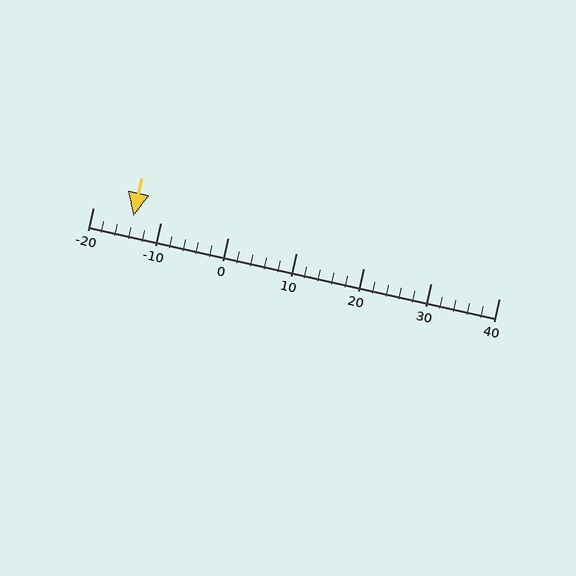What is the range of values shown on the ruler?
The ruler shows values from -20 to 40.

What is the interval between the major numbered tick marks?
The major tick marks are spaced 10 units apart.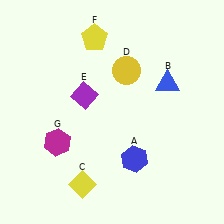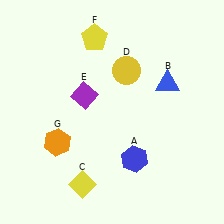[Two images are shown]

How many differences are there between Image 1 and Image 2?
There is 1 difference between the two images.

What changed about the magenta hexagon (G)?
In Image 1, G is magenta. In Image 2, it changed to orange.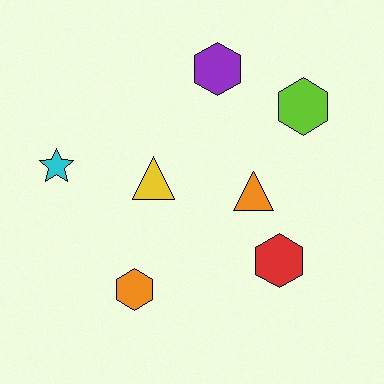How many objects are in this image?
There are 7 objects.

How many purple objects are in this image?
There is 1 purple object.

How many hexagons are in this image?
There are 4 hexagons.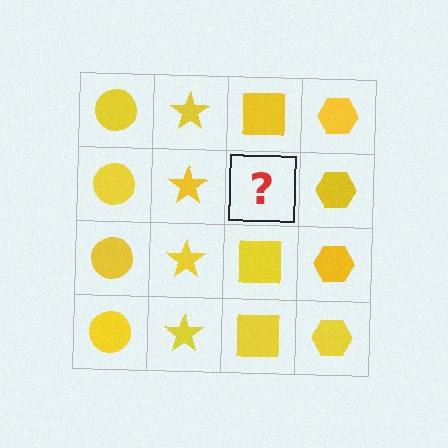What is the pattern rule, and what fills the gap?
The rule is that each column has a consistent shape. The gap should be filled with a yellow square.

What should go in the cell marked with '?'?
The missing cell should contain a yellow square.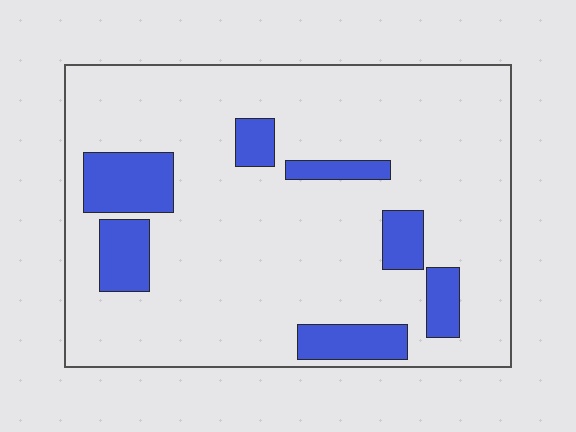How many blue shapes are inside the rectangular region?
7.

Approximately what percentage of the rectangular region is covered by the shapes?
Approximately 15%.